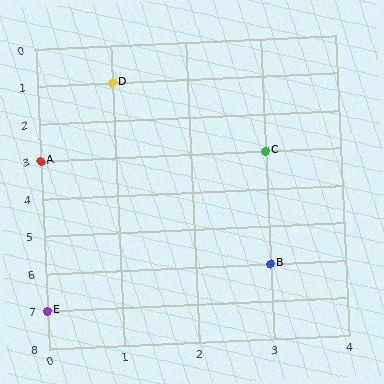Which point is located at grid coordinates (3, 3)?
Point C is at (3, 3).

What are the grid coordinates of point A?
Point A is at grid coordinates (0, 3).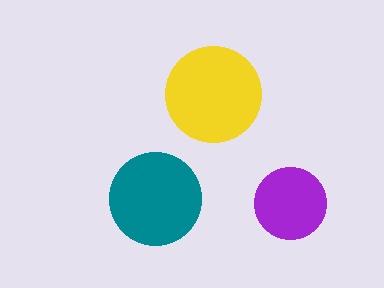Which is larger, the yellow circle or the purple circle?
The yellow one.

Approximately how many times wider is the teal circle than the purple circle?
About 1.5 times wider.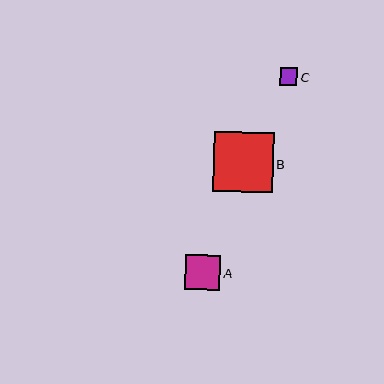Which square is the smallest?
Square C is the smallest with a size of approximately 17 pixels.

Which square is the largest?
Square B is the largest with a size of approximately 60 pixels.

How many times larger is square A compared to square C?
Square A is approximately 2.1 times the size of square C.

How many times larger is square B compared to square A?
Square B is approximately 1.7 times the size of square A.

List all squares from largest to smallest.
From largest to smallest: B, A, C.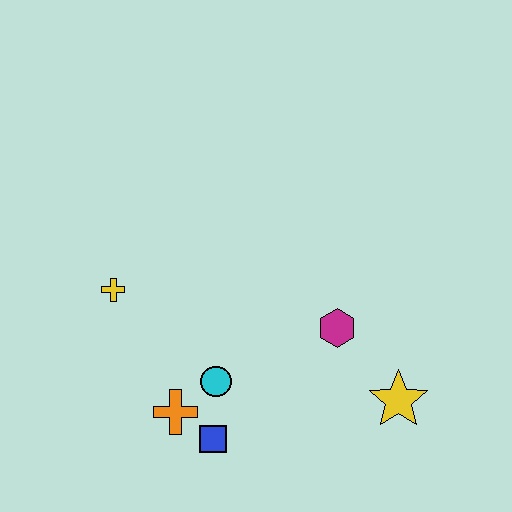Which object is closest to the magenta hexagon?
The yellow star is closest to the magenta hexagon.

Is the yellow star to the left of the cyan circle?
No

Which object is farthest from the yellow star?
The yellow cross is farthest from the yellow star.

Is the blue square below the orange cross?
Yes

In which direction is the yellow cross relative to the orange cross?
The yellow cross is above the orange cross.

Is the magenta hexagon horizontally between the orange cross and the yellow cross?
No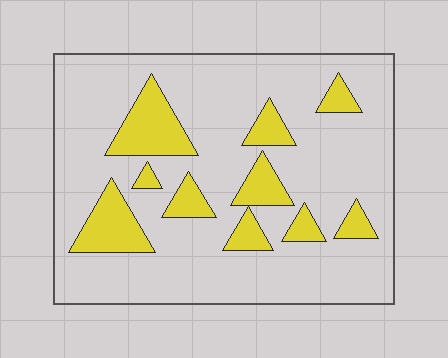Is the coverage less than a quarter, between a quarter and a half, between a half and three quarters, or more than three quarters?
Less than a quarter.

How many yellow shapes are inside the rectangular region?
10.